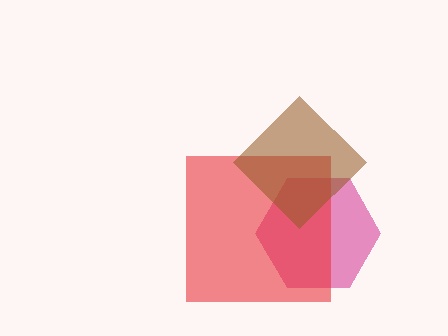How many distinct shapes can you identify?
There are 3 distinct shapes: a magenta hexagon, a red square, a brown diamond.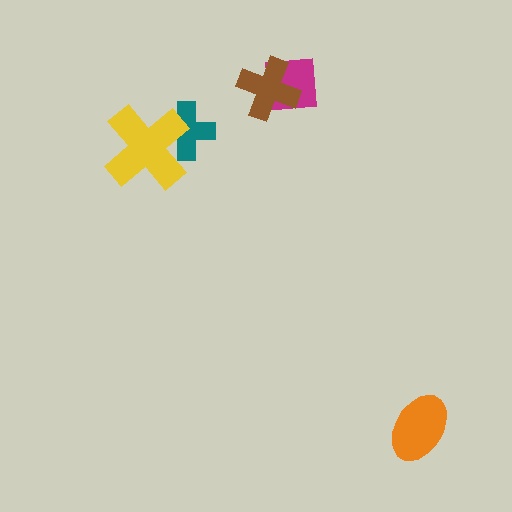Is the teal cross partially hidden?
Yes, it is partially covered by another shape.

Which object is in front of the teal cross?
The yellow cross is in front of the teal cross.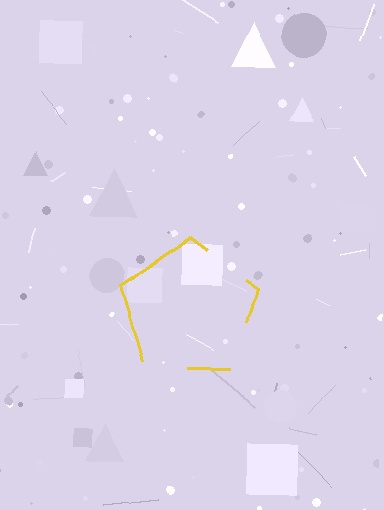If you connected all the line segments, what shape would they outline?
They would outline a pentagon.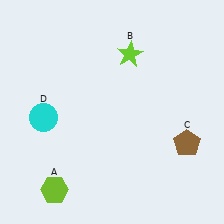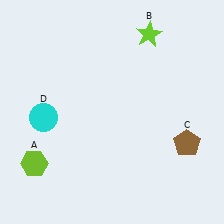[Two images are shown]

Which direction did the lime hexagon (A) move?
The lime hexagon (A) moved up.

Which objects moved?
The objects that moved are: the lime hexagon (A), the lime star (B).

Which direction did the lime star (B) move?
The lime star (B) moved up.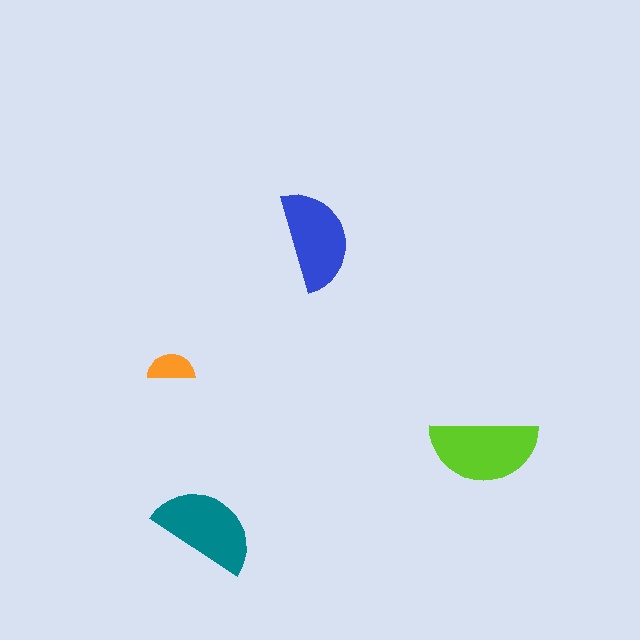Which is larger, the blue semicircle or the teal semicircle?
The teal one.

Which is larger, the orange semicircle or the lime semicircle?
The lime one.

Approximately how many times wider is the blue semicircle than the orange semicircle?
About 2 times wider.